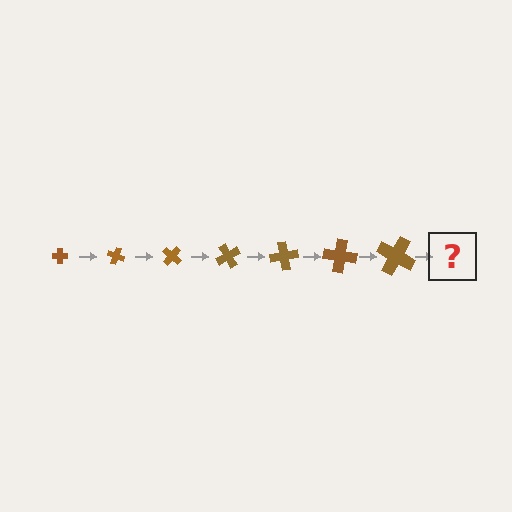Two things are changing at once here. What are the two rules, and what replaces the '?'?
The two rules are that the cross grows larger each step and it rotates 20 degrees each step. The '?' should be a cross, larger than the previous one and rotated 140 degrees from the start.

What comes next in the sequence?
The next element should be a cross, larger than the previous one and rotated 140 degrees from the start.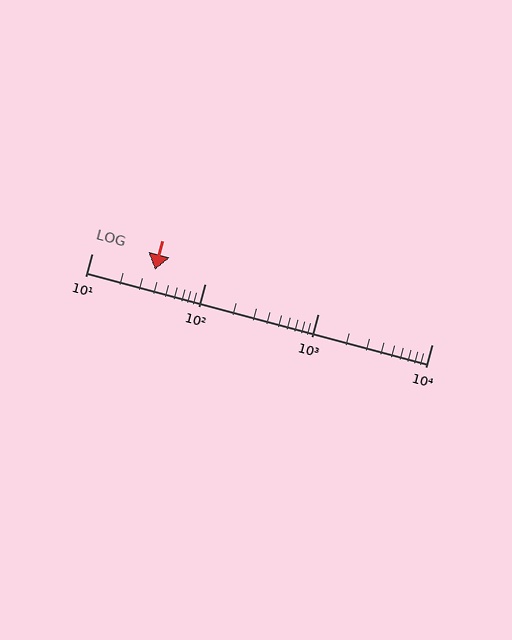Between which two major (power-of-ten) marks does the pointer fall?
The pointer is between 10 and 100.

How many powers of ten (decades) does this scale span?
The scale spans 3 decades, from 10 to 10000.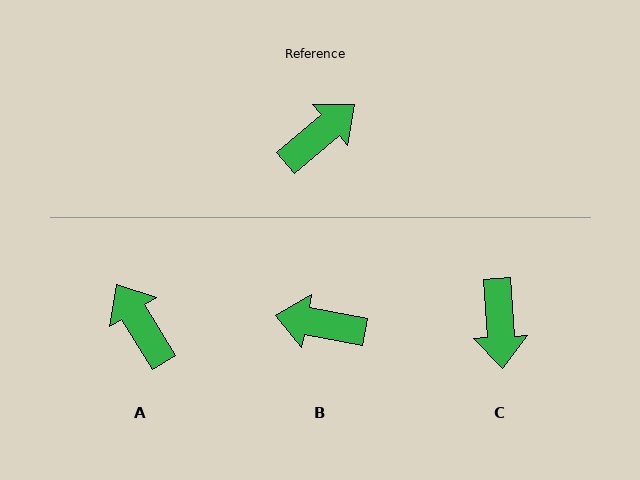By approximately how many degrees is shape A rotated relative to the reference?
Approximately 81 degrees counter-clockwise.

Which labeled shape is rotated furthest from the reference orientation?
B, about 129 degrees away.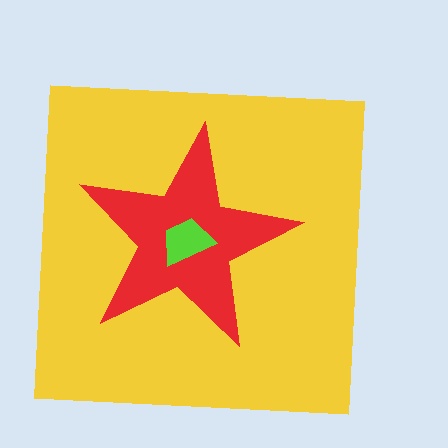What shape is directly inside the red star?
The lime trapezoid.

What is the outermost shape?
The yellow square.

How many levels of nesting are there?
3.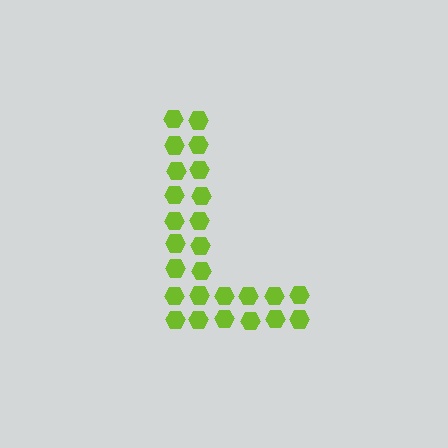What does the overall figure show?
The overall figure shows the letter L.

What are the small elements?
The small elements are hexagons.